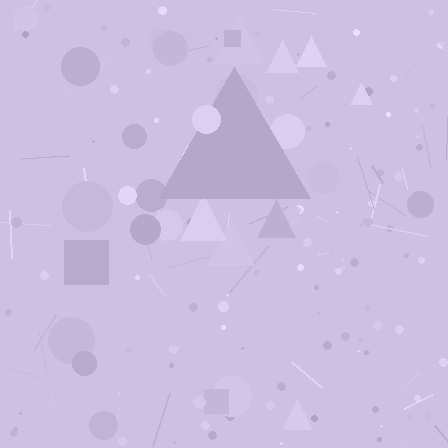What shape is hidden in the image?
A triangle is hidden in the image.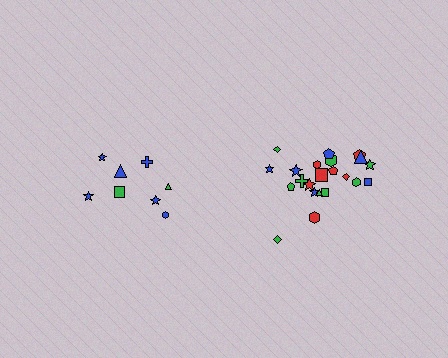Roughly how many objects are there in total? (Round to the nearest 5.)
Roughly 30 objects in total.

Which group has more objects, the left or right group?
The right group.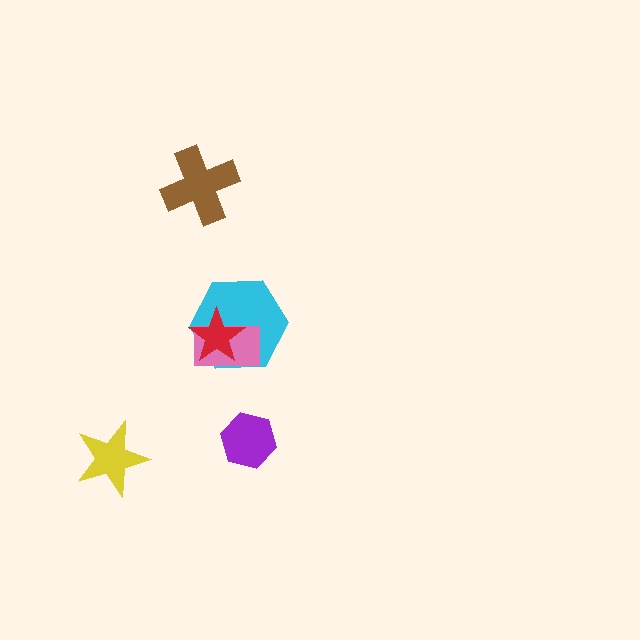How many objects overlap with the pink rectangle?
2 objects overlap with the pink rectangle.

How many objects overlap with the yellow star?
0 objects overlap with the yellow star.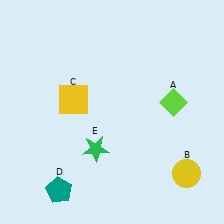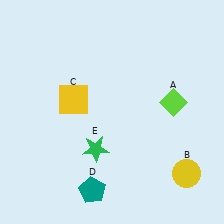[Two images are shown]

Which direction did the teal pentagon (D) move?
The teal pentagon (D) moved right.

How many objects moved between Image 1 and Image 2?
1 object moved between the two images.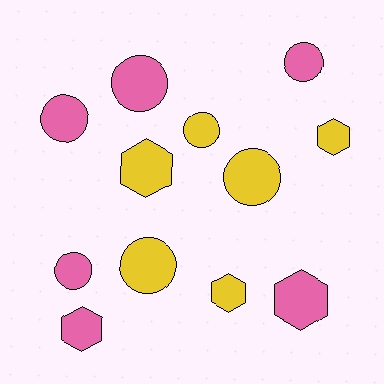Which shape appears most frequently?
Circle, with 7 objects.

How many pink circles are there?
There are 4 pink circles.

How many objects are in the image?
There are 12 objects.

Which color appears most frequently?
Yellow, with 6 objects.